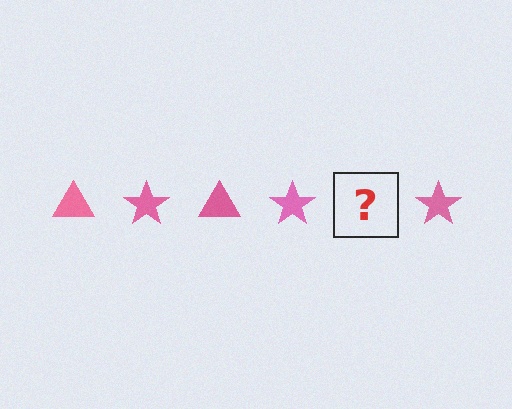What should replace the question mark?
The question mark should be replaced with a pink triangle.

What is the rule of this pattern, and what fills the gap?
The rule is that the pattern cycles through triangle, star shapes in pink. The gap should be filled with a pink triangle.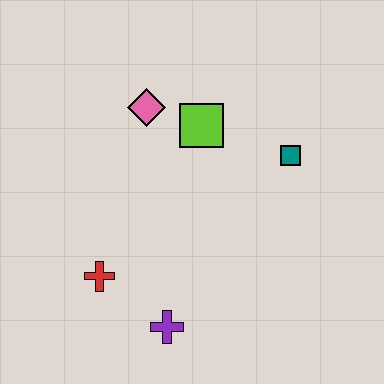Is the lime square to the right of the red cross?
Yes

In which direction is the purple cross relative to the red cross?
The purple cross is to the right of the red cross.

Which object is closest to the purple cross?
The red cross is closest to the purple cross.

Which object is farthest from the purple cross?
The pink diamond is farthest from the purple cross.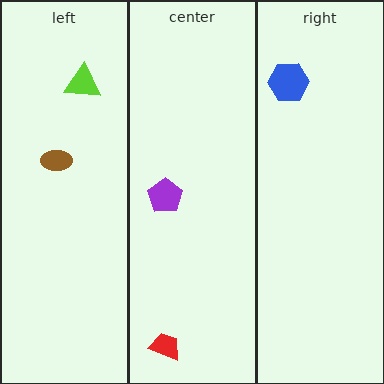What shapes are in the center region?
The red trapezoid, the purple pentagon.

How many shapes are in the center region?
2.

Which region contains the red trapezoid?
The center region.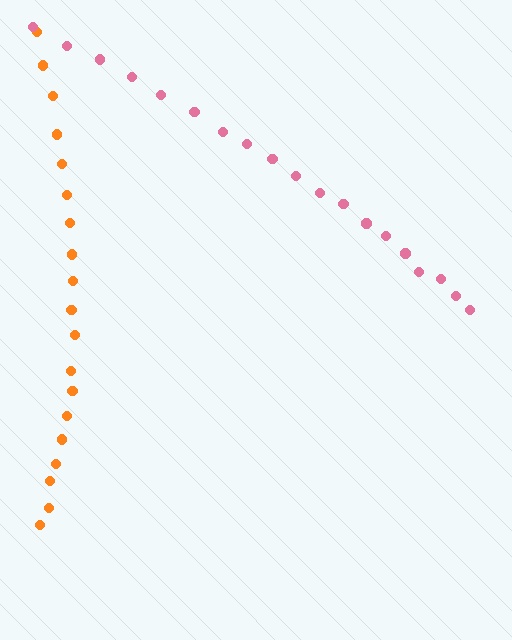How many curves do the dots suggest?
There are 2 distinct paths.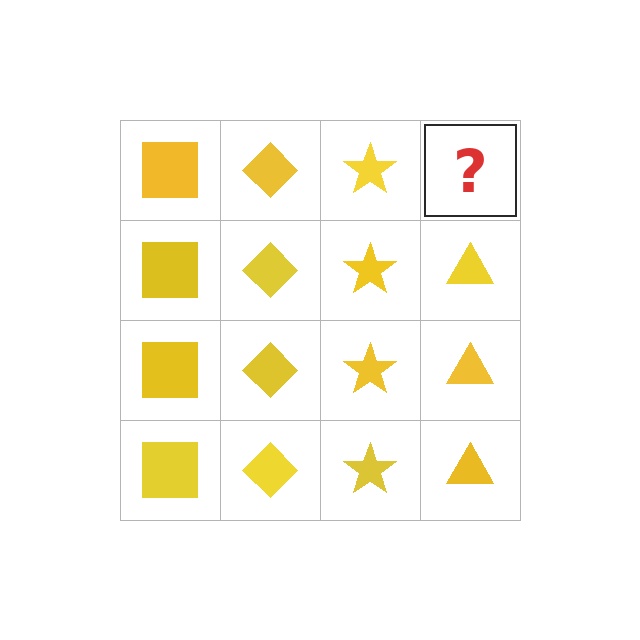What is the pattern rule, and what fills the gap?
The rule is that each column has a consistent shape. The gap should be filled with a yellow triangle.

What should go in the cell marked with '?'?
The missing cell should contain a yellow triangle.